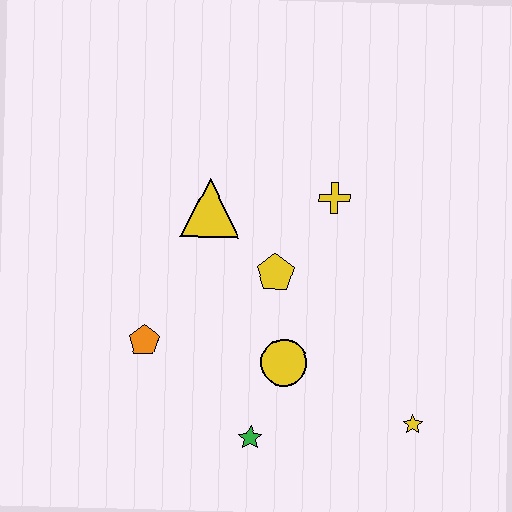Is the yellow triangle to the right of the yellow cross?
No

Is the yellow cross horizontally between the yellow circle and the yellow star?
Yes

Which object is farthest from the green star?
The yellow cross is farthest from the green star.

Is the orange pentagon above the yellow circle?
Yes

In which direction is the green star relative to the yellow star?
The green star is to the left of the yellow star.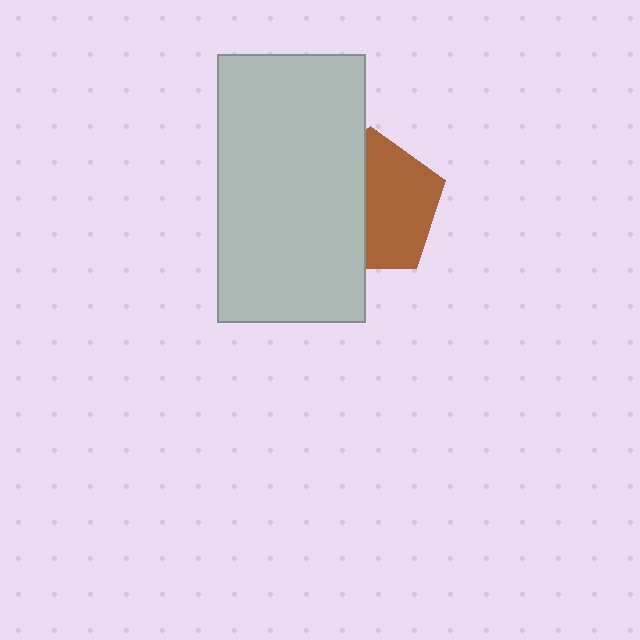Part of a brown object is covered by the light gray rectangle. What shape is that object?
It is a pentagon.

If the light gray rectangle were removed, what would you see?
You would see the complete brown pentagon.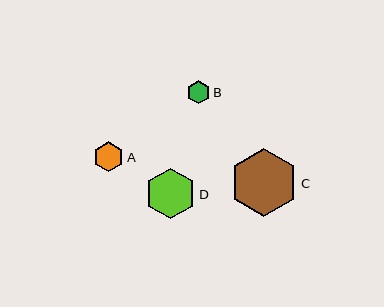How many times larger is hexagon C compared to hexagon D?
Hexagon C is approximately 1.3 times the size of hexagon D.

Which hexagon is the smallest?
Hexagon B is the smallest with a size of approximately 23 pixels.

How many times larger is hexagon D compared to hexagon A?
Hexagon D is approximately 1.7 times the size of hexagon A.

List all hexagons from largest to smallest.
From largest to smallest: C, D, A, B.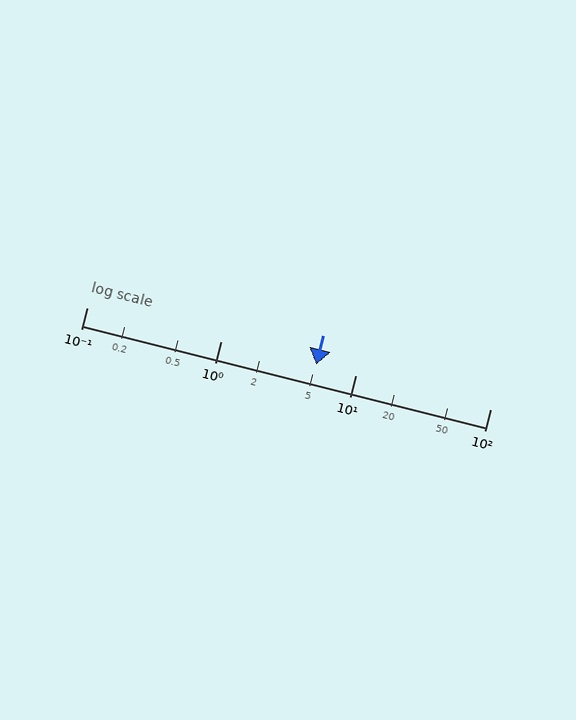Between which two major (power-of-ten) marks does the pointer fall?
The pointer is between 1 and 10.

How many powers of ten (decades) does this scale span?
The scale spans 3 decades, from 0.1 to 100.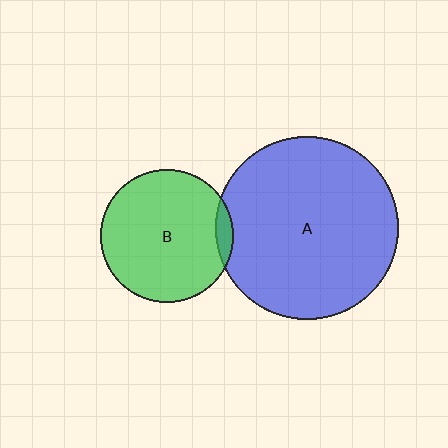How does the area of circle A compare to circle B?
Approximately 1.9 times.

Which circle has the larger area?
Circle A (blue).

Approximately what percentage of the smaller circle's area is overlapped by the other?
Approximately 5%.